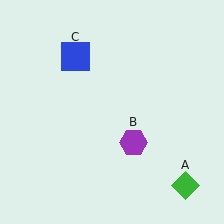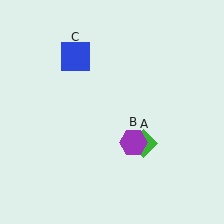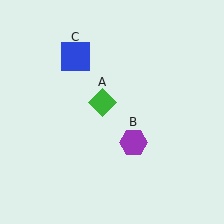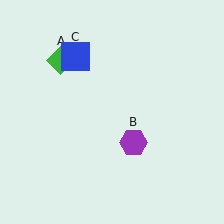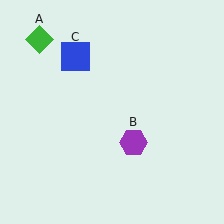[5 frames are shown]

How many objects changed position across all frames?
1 object changed position: green diamond (object A).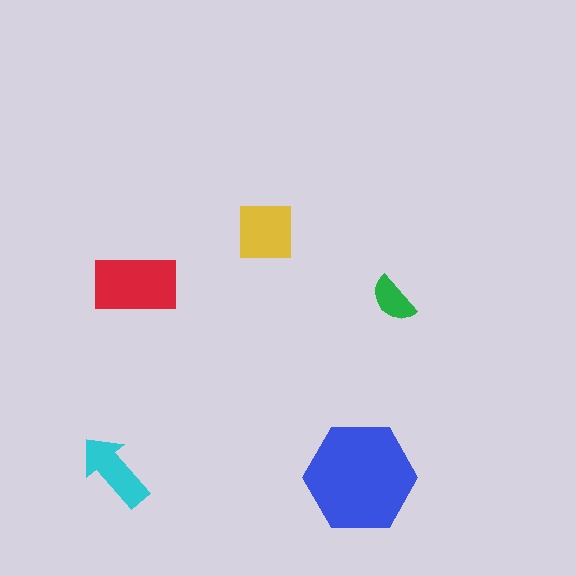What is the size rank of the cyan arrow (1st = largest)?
4th.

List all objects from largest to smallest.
The blue hexagon, the red rectangle, the yellow square, the cyan arrow, the green semicircle.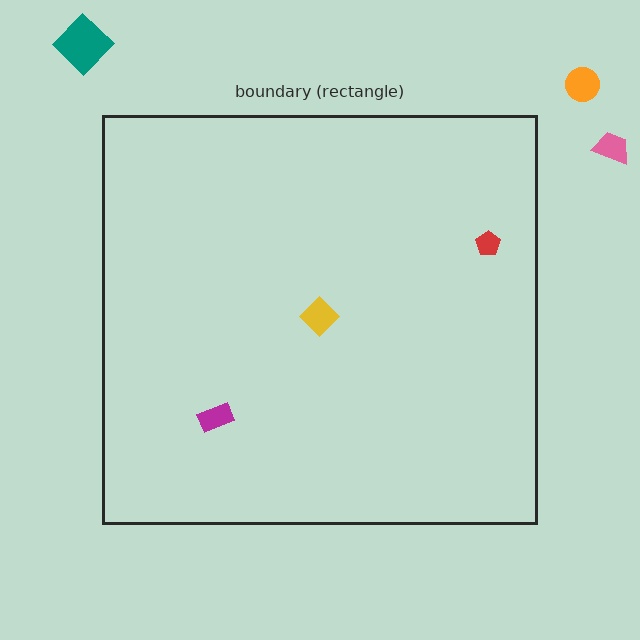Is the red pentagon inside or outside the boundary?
Inside.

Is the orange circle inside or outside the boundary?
Outside.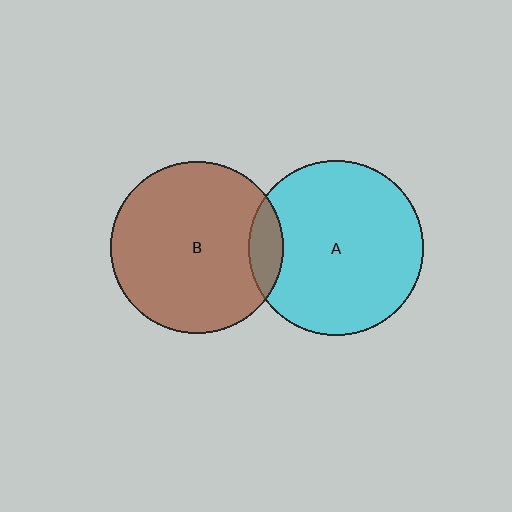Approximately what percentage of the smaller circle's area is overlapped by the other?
Approximately 10%.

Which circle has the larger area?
Circle A (cyan).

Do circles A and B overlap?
Yes.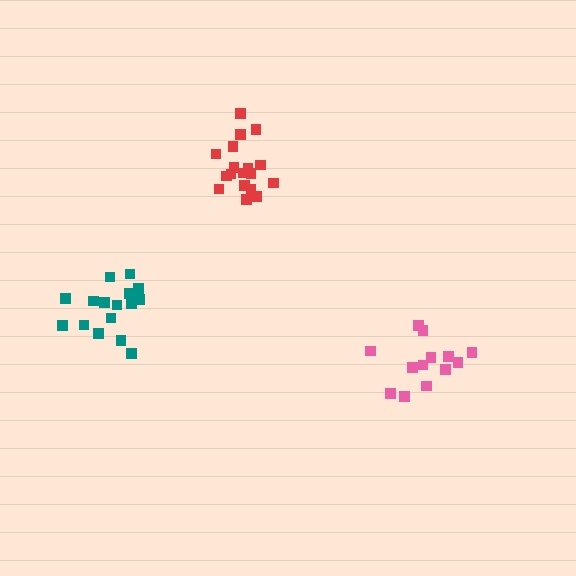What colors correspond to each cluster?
The clusters are colored: red, pink, teal.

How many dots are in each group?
Group 1: 18 dots, Group 2: 13 dots, Group 3: 16 dots (47 total).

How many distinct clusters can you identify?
There are 3 distinct clusters.